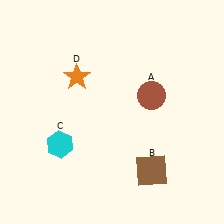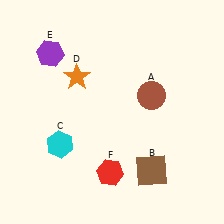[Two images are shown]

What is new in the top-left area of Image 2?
A purple hexagon (E) was added in the top-left area of Image 2.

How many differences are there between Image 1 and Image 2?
There are 2 differences between the two images.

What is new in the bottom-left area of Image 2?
A red hexagon (F) was added in the bottom-left area of Image 2.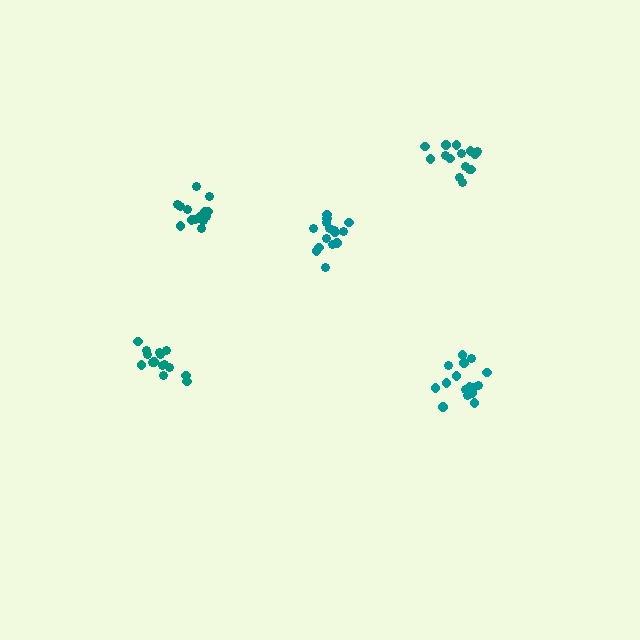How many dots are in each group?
Group 1: 16 dots, Group 2: 15 dots, Group 3: 15 dots, Group 4: 16 dots, Group 5: 15 dots (77 total).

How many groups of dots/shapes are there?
There are 5 groups.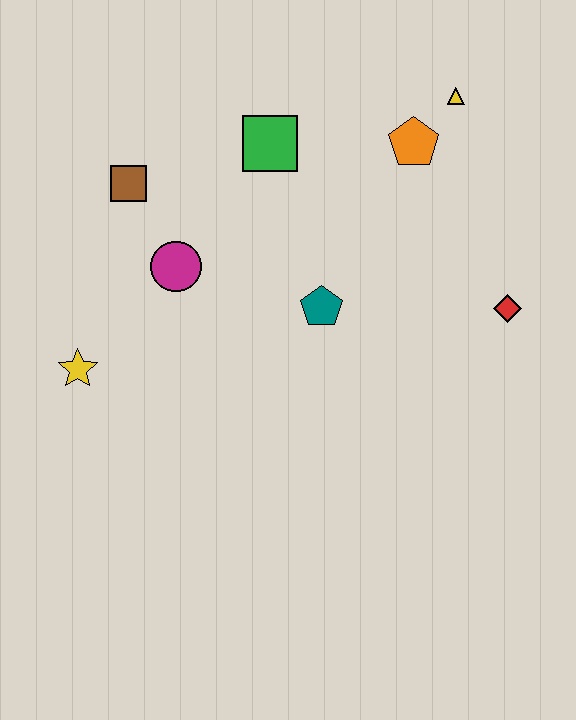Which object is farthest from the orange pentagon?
The yellow star is farthest from the orange pentagon.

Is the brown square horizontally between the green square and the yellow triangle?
No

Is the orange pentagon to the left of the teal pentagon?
No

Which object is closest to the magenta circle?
The brown square is closest to the magenta circle.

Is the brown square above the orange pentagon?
No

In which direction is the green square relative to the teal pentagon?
The green square is above the teal pentagon.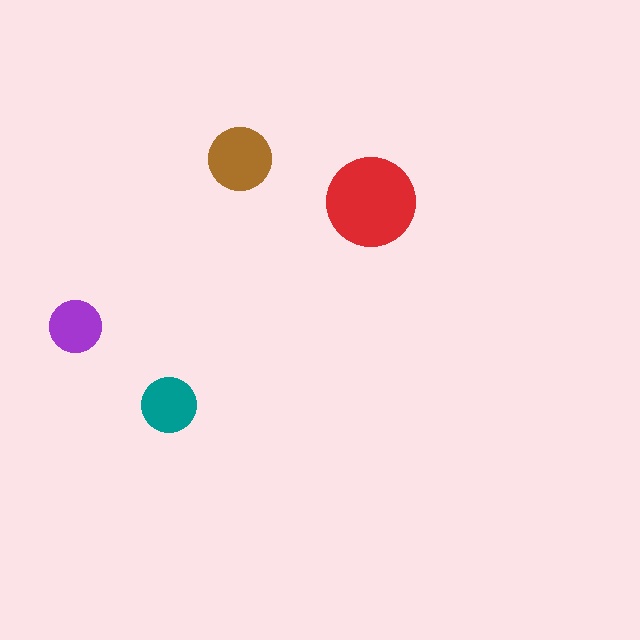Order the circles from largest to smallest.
the red one, the brown one, the teal one, the purple one.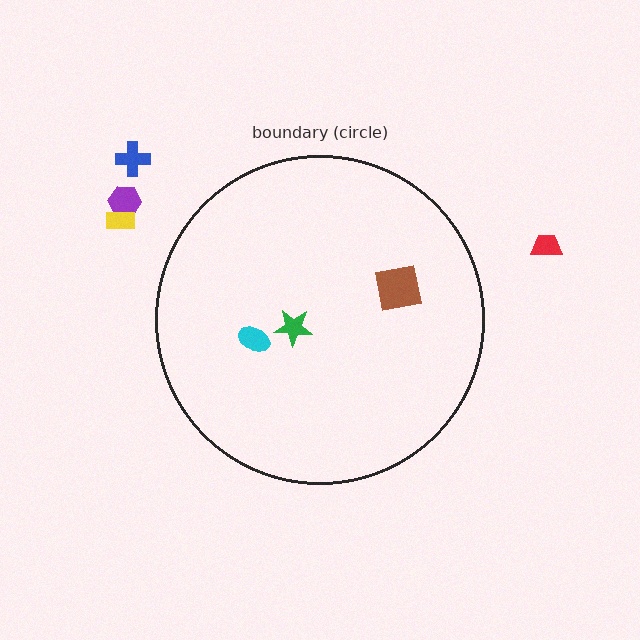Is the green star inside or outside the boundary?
Inside.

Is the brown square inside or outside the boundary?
Inside.